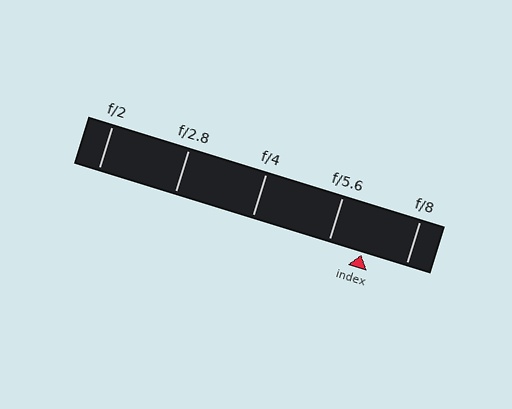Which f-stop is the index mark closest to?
The index mark is closest to f/5.6.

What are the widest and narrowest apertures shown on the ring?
The widest aperture shown is f/2 and the narrowest is f/8.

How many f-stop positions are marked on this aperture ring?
There are 5 f-stop positions marked.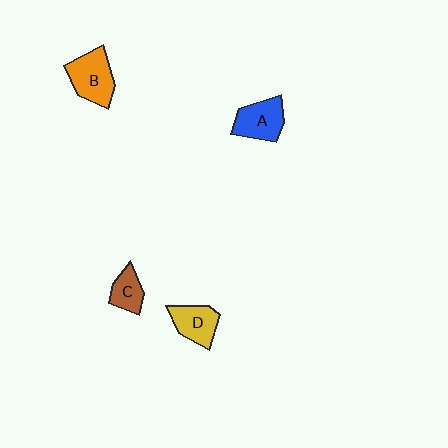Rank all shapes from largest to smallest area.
From largest to smallest: B (orange), A (blue), D (yellow), C (brown).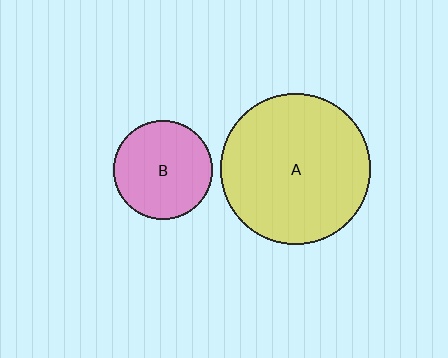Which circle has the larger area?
Circle A (yellow).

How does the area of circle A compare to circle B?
Approximately 2.3 times.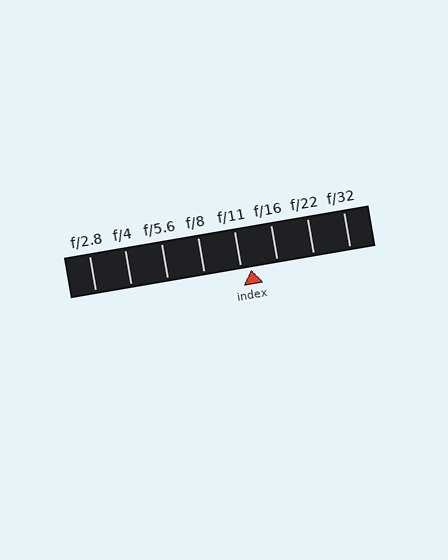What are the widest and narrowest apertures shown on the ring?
The widest aperture shown is f/2.8 and the narrowest is f/32.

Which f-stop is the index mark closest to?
The index mark is closest to f/11.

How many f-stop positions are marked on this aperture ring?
There are 8 f-stop positions marked.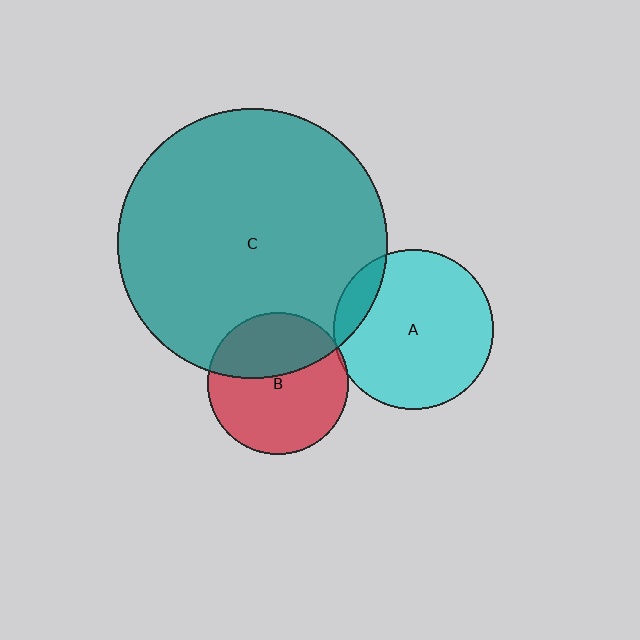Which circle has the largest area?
Circle C (teal).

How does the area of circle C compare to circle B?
Approximately 3.6 times.